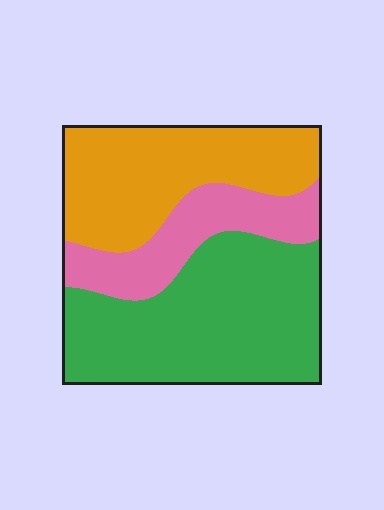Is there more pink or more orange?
Orange.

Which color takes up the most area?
Green, at roughly 45%.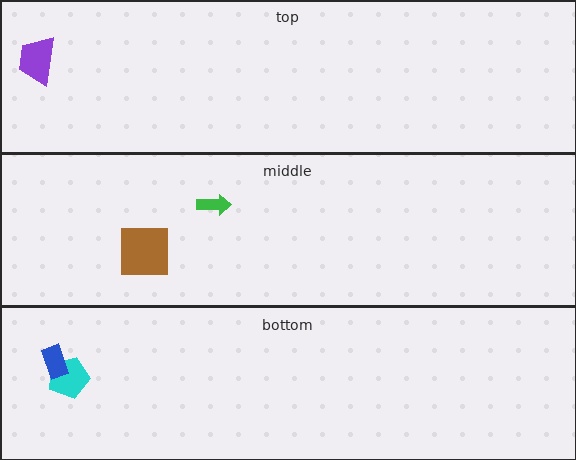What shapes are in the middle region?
The brown square, the green arrow.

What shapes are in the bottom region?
The cyan pentagon, the blue rectangle.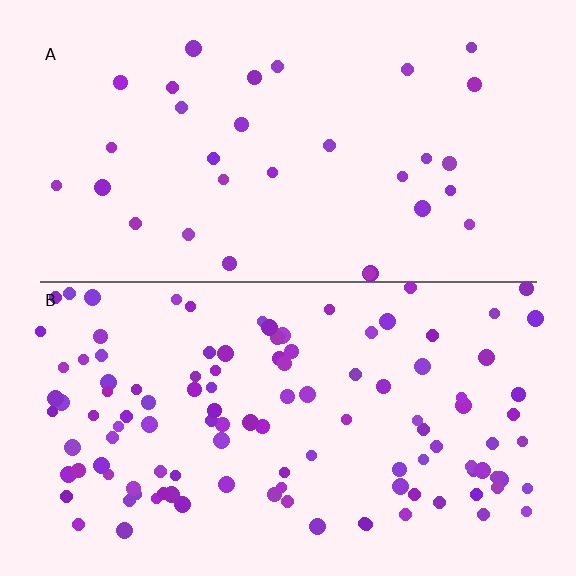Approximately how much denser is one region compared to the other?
Approximately 3.6× — region B over region A.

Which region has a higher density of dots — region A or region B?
B (the bottom).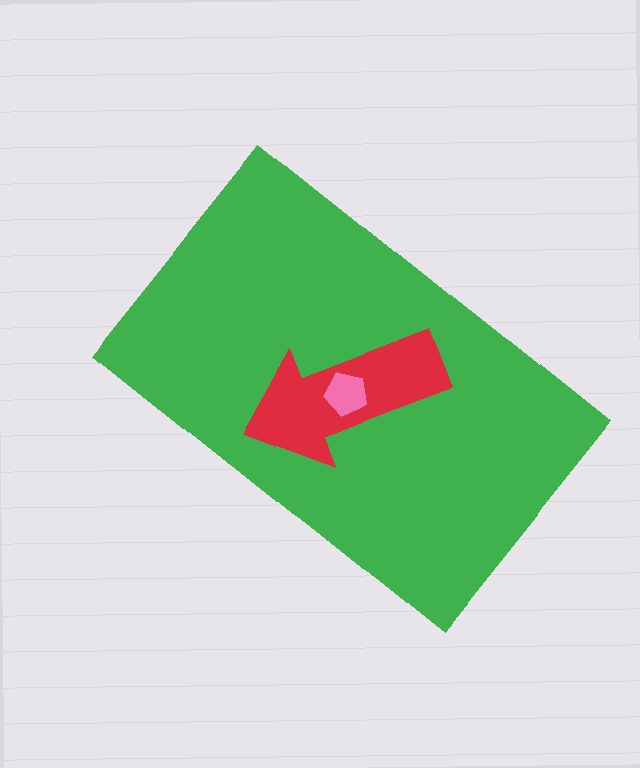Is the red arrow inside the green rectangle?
Yes.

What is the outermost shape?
The green rectangle.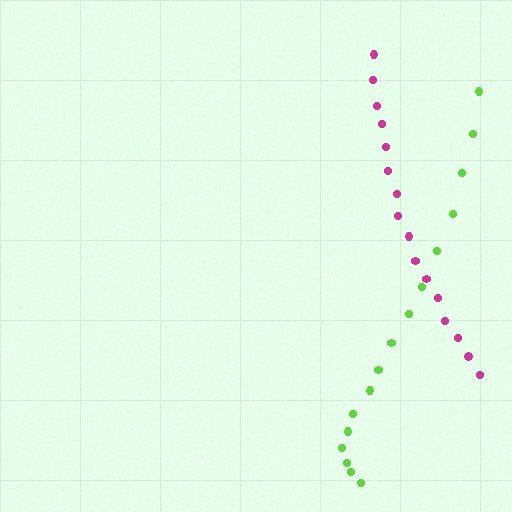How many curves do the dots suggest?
There are 2 distinct paths.